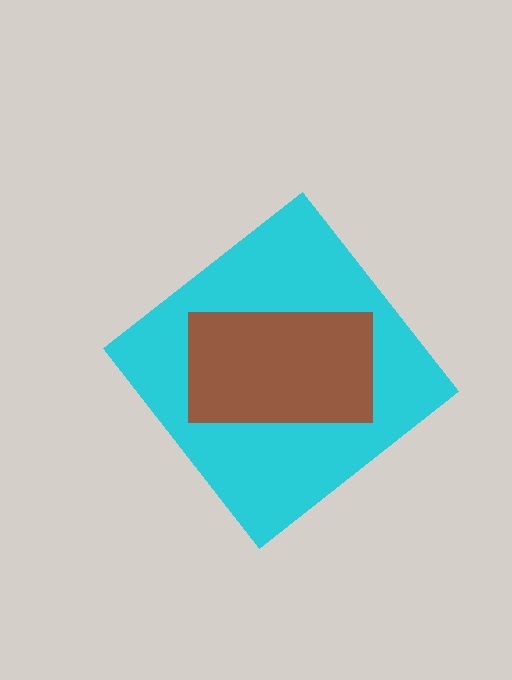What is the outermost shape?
The cyan diamond.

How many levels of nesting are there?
2.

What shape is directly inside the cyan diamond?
The brown rectangle.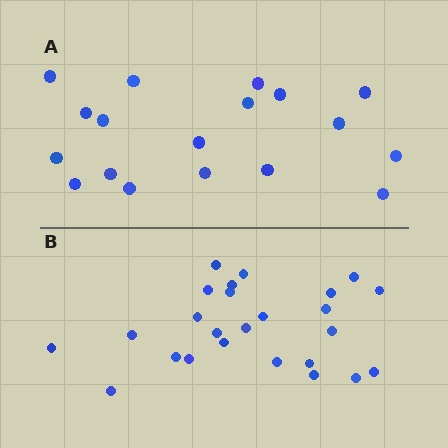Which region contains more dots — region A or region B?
Region B (the bottom region) has more dots.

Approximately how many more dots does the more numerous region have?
Region B has roughly 8 or so more dots than region A.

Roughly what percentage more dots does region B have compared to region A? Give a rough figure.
About 40% more.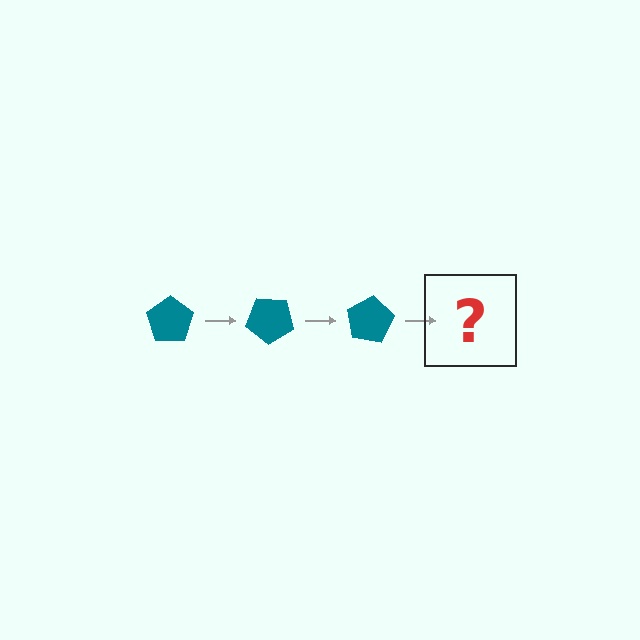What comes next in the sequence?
The next element should be a teal pentagon rotated 120 degrees.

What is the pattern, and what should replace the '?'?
The pattern is that the pentagon rotates 40 degrees each step. The '?' should be a teal pentagon rotated 120 degrees.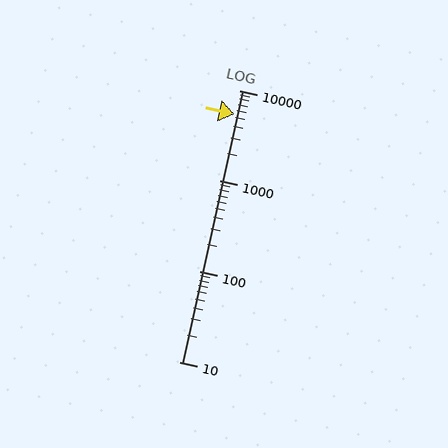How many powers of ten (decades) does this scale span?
The scale spans 3 decades, from 10 to 10000.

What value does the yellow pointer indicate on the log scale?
The pointer indicates approximately 5400.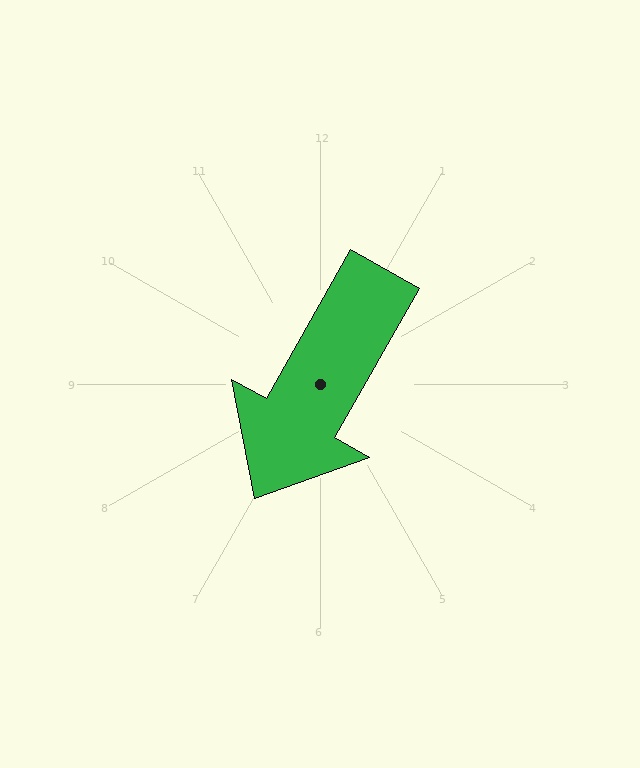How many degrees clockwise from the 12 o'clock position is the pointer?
Approximately 210 degrees.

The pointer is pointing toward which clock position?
Roughly 7 o'clock.